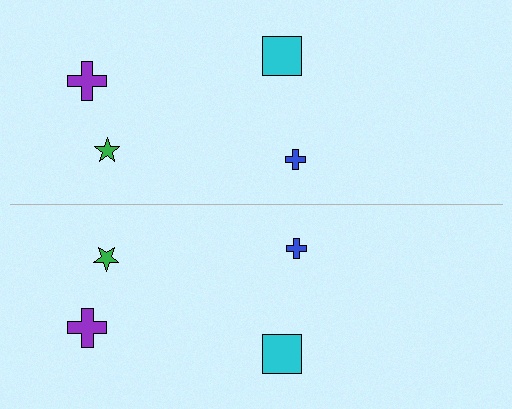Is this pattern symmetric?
Yes, this pattern has bilateral (reflection) symmetry.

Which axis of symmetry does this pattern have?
The pattern has a horizontal axis of symmetry running through the center of the image.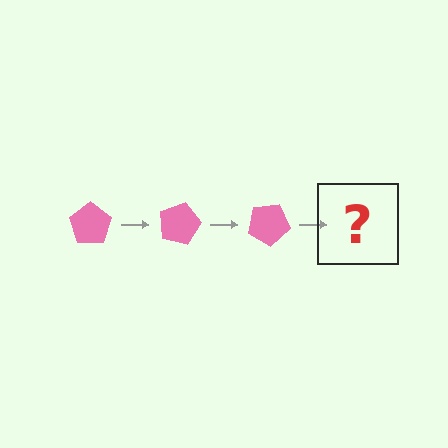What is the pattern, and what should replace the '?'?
The pattern is that the pentagon rotates 15 degrees each step. The '?' should be a pink pentagon rotated 45 degrees.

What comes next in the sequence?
The next element should be a pink pentagon rotated 45 degrees.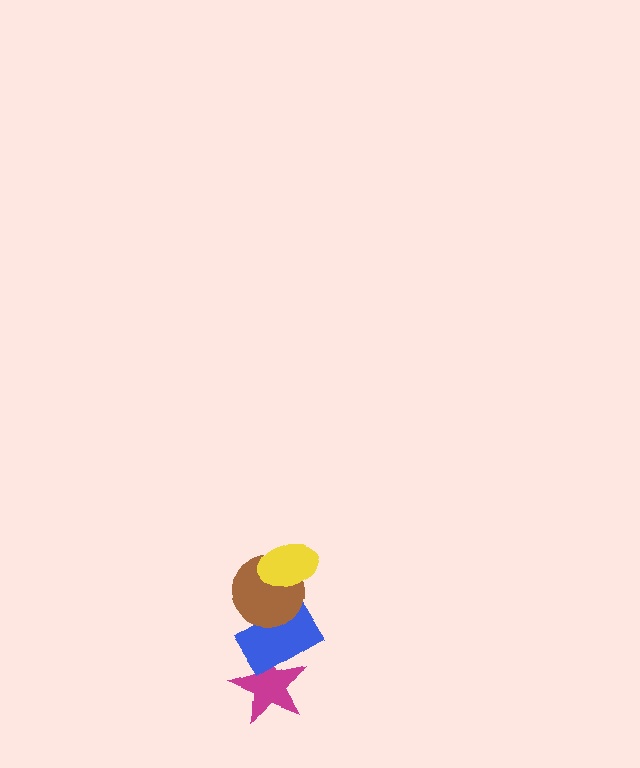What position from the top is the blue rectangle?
The blue rectangle is 3rd from the top.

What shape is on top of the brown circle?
The yellow ellipse is on top of the brown circle.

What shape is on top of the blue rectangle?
The brown circle is on top of the blue rectangle.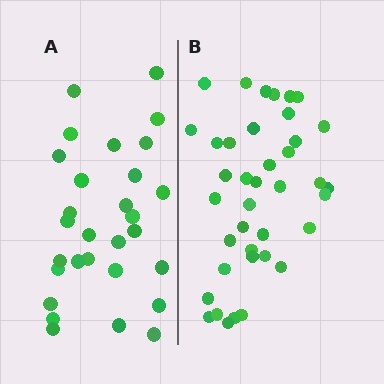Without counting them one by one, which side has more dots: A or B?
Region B (the right region) has more dots.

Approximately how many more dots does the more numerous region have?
Region B has roughly 10 or so more dots than region A.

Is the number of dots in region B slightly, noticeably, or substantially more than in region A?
Region B has noticeably more, but not dramatically so. The ratio is roughly 1.3 to 1.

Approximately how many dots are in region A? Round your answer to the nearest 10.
About 30 dots. (The exact count is 29, which rounds to 30.)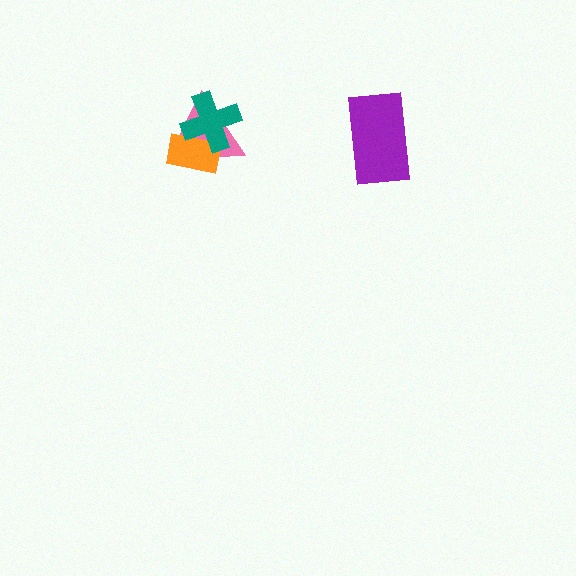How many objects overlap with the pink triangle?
2 objects overlap with the pink triangle.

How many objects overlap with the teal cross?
2 objects overlap with the teal cross.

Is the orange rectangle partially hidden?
Yes, it is partially covered by another shape.